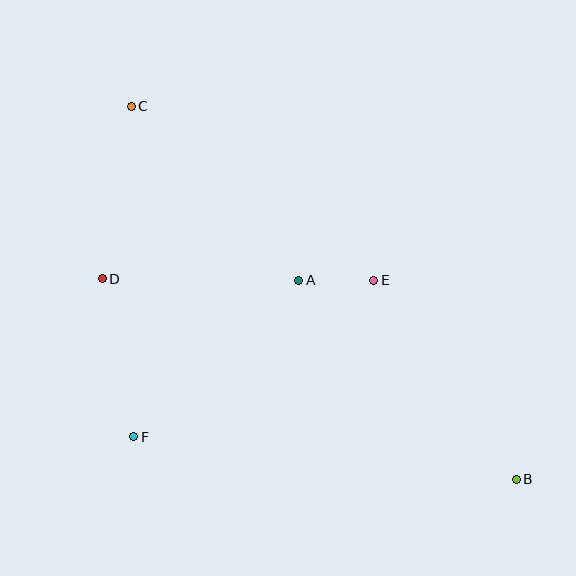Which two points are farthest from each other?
Points B and C are farthest from each other.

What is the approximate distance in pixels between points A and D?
The distance between A and D is approximately 196 pixels.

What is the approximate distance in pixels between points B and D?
The distance between B and D is approximately 460 pixels.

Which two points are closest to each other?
Points A and E are closest to each other.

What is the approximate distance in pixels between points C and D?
The distance between C and D is approximately 175 pixels.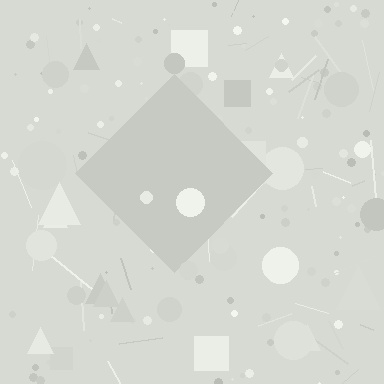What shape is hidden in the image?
A diamond is hidden in the image.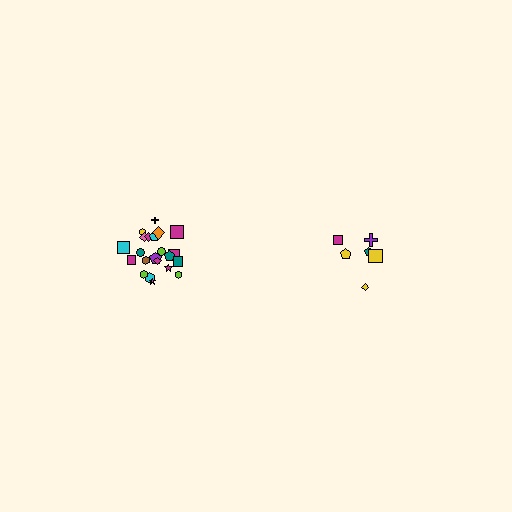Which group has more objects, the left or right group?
The left group.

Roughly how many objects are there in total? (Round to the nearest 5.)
Roughly 30 objects in total.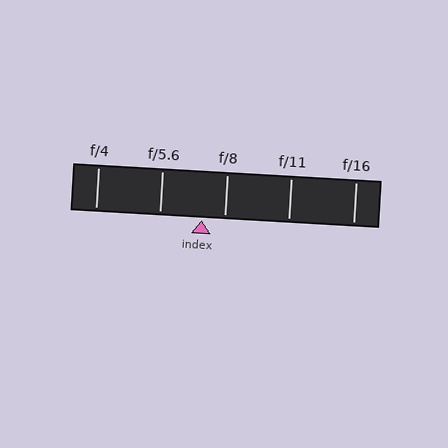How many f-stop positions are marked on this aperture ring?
There are 5 f-stop positions marked.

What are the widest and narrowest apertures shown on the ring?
The widest aperture shown is f/4 and the narrowest is f/16.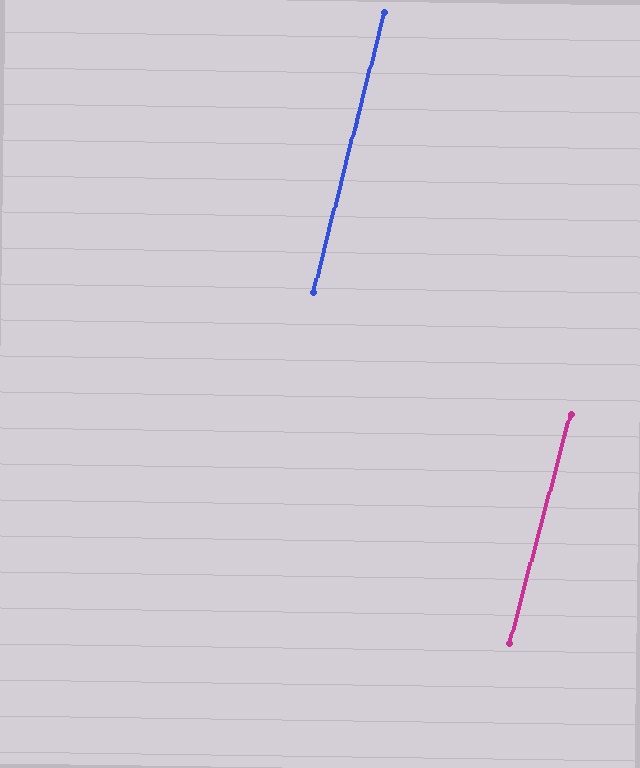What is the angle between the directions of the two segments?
Approximately 1 degree.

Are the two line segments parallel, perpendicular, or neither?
Parallel — their directions differ by only 0.8°.